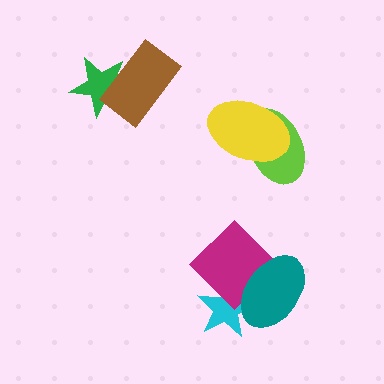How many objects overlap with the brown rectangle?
1 object overlaps with the brown rectangle.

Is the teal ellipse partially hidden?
No, no other shape covers it.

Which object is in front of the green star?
The brown rectangle is in front of the green star.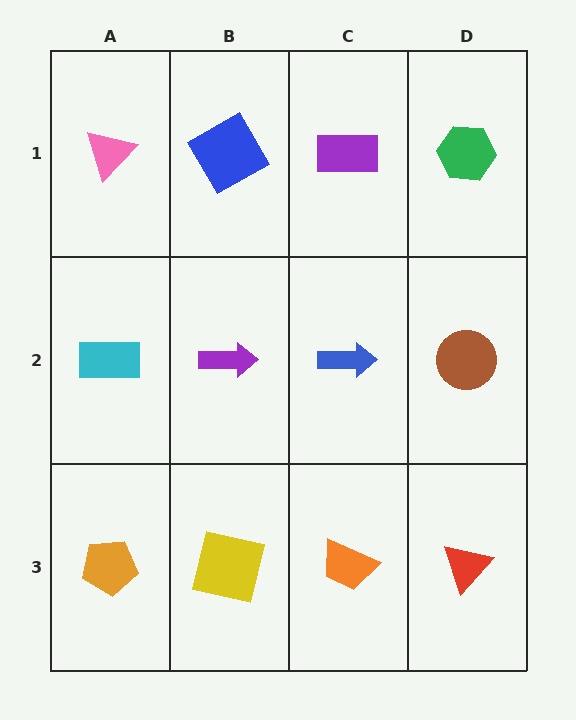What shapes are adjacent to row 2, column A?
A pink triangle (row 1, column A), an orange pentagon (row 3, column A), a purple arrow (row 2, column B).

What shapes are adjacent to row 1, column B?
A purple arrow (row 2, column B), a pink triangle (row 1, column A), a purple rectangle (row 1, column C).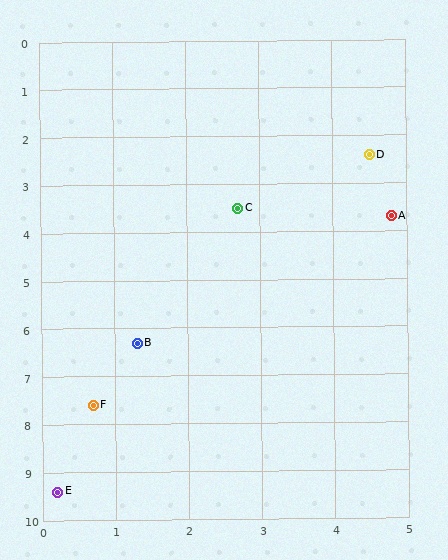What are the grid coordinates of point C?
Point C is at approximately (2.7, 3.5).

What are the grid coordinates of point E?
Point E is at approximately (0.2, 9.4).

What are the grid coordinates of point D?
Point D is at approximately (4.5, 2.4).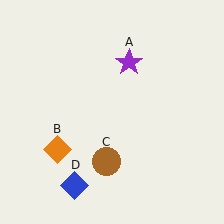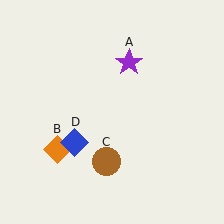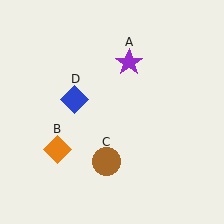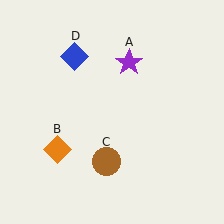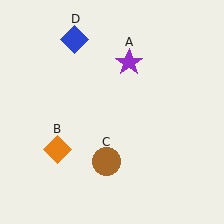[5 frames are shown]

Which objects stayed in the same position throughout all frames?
Purple star (object A) and orange diamond (object B) and brown circle (object C) remained stationary.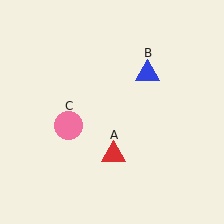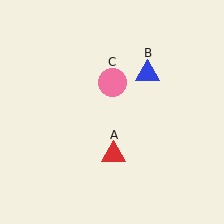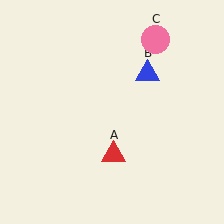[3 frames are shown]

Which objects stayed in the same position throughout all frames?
Red triangle (object A) and blue triangle (object B) remained stationary.